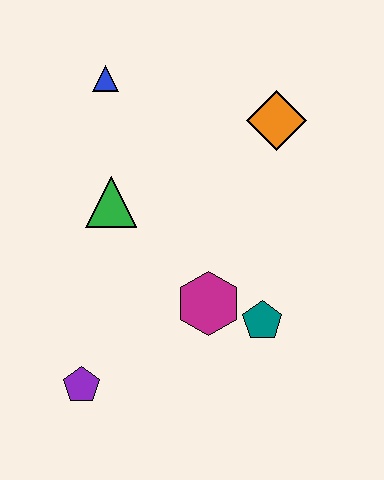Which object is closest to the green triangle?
The blue triangle is closest to the green triangle.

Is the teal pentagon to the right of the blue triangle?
Yes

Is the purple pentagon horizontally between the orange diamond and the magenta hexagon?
No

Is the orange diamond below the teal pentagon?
No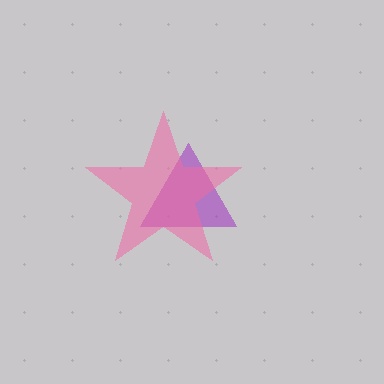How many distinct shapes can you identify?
There are 2 distinct shapes: a purple triangle, a pink star.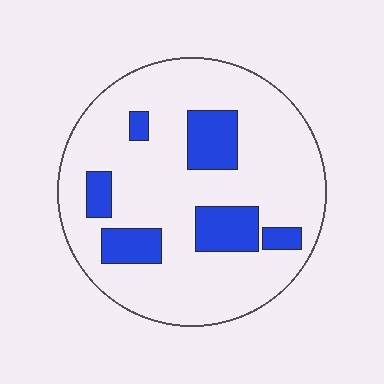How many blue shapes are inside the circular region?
6.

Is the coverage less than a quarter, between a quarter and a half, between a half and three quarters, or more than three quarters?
Less than a quarter.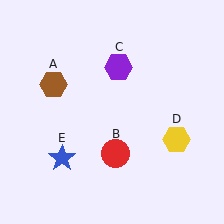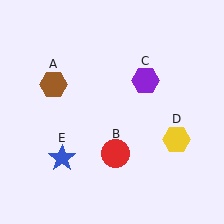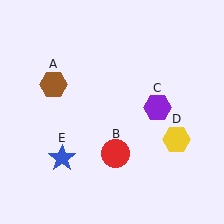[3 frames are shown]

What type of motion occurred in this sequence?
The purple hexagon (object C) rotated clockwise around the center of the scene.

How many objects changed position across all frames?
1 object changed position: purple hexagon (object C).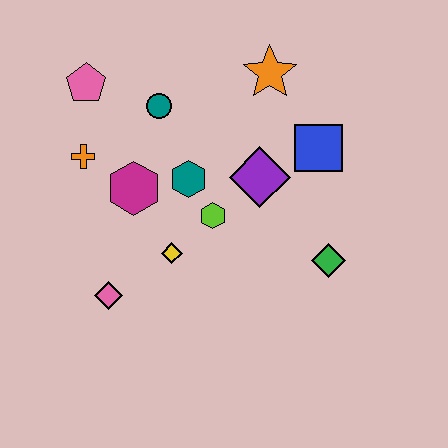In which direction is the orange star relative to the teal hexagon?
The orange star is above the teal hexagon.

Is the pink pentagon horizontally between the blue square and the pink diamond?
No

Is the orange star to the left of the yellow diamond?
No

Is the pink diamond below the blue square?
Yes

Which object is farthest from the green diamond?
The pink pentagon is farthest from the green diamond.